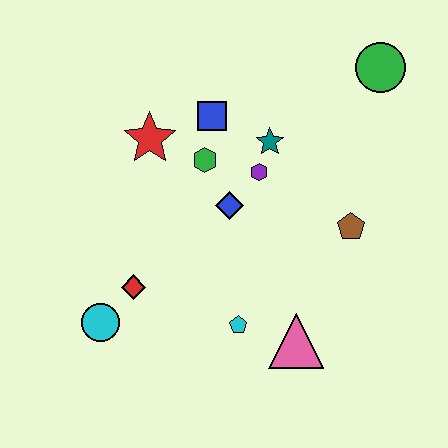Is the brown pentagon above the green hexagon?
No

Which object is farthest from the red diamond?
The green circle is farthest from the red diamond.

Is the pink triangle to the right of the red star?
Yes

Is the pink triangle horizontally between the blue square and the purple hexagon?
No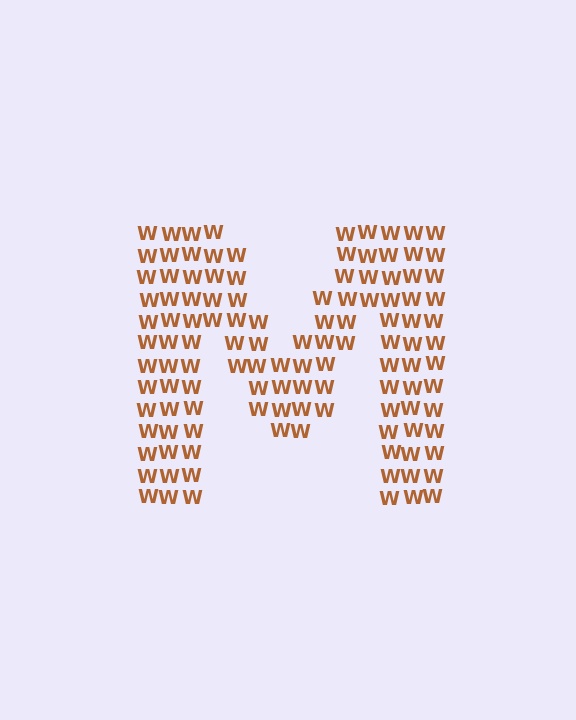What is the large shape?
The large shape is the letter M.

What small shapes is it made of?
It is made of small letter W's.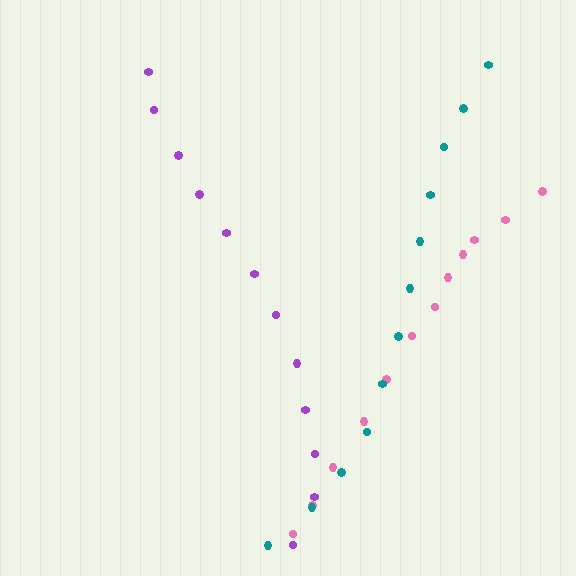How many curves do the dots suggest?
There are 3 distinct paths.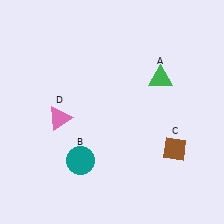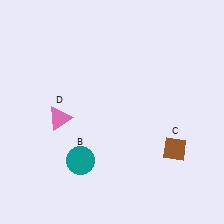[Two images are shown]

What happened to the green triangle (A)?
The green triangle (A) was removed in Image 2. It was in the top-right area of Image 1.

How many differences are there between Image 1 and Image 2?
There is 1 difference between the two images.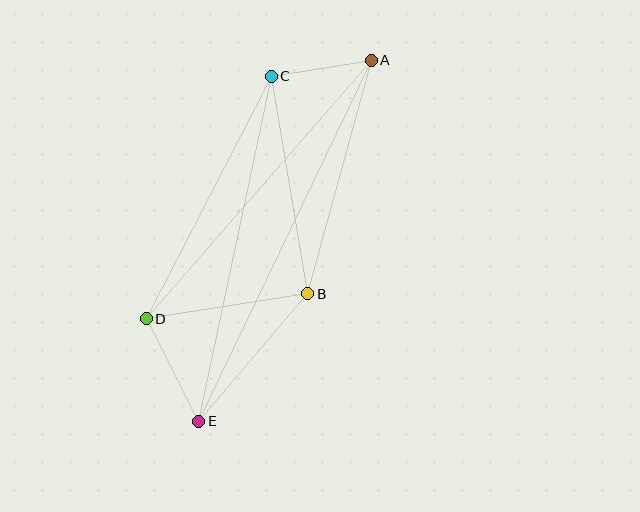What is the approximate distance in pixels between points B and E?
The distance between B and E is approximately 168 pixels.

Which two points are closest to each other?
Points A and C are closest to each other.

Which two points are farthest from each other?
Points A and E are farthest from each other.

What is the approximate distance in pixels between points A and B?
The distance between A and B is approximately 242 pixels.